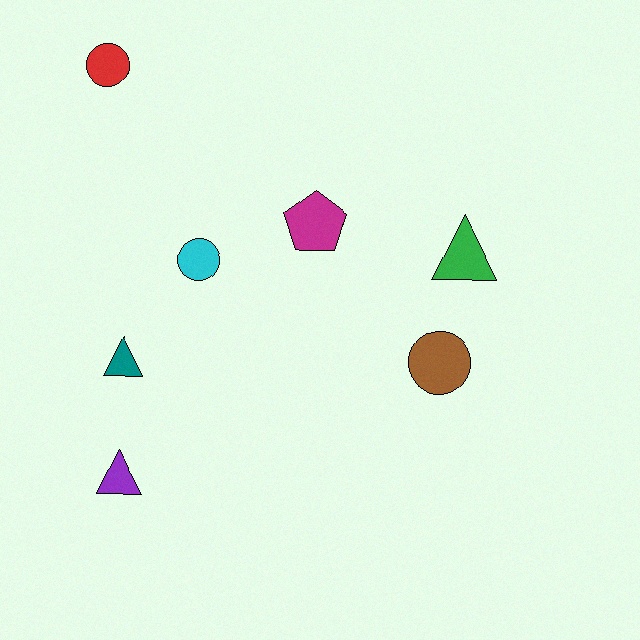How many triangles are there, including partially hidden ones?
There are 3 triangles.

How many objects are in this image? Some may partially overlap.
There are 7 objects.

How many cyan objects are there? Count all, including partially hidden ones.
There is 1 cyan object.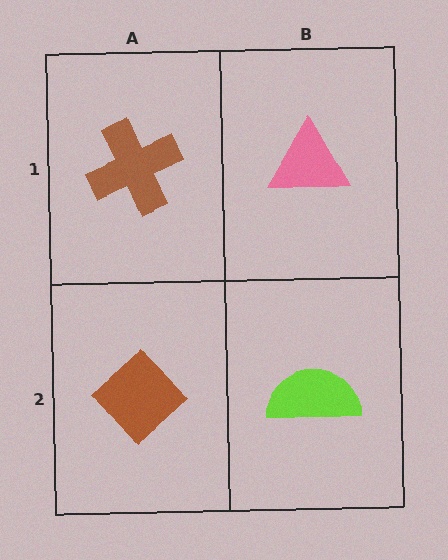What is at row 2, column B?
A lime semicircle.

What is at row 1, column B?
A pink triangle.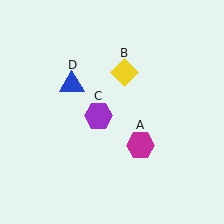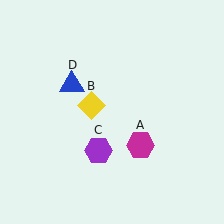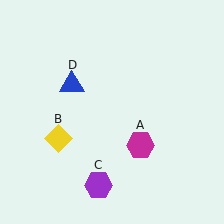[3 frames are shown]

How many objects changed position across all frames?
2 objects changed position: yellow diamond (object B), purple hexagon (object C).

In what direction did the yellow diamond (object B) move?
The yellow diamond (object B) moved down and to the left.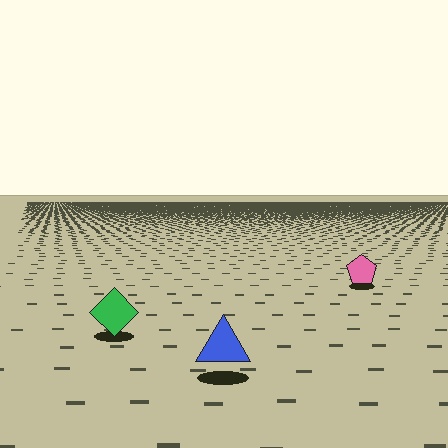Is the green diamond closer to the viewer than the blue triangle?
No. The blue triangle is closer — you can tell from the texture gradient: the ground texture is coarser near it.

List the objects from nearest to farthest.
From nearest to farthest: the blue triangle, the green diamond, the pink pentagon.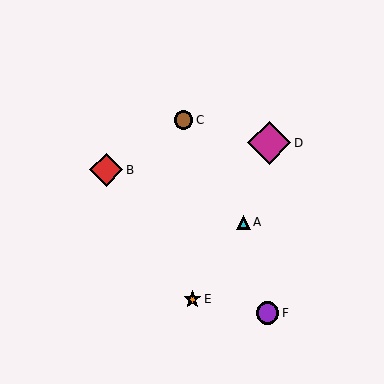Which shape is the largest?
The magenta diamond (labeled D) is the largest.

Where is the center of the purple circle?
The center of the purple circle is at (267, 313).